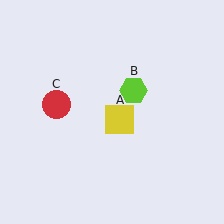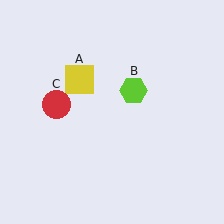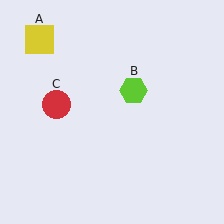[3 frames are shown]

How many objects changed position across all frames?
1 object changed position: yellow square (object A).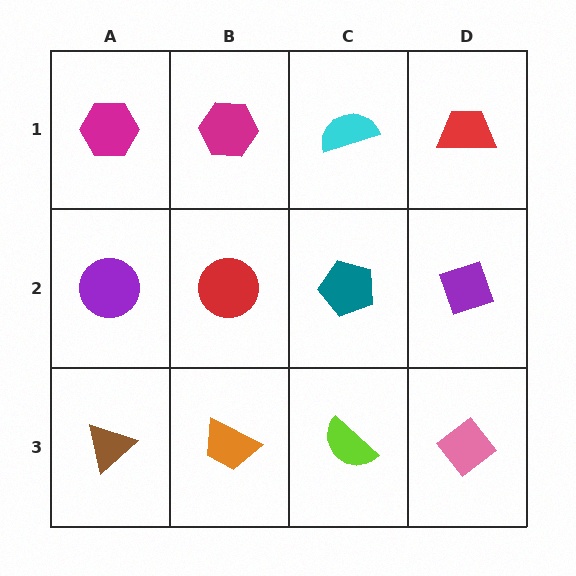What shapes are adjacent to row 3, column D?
A purple diamond (row 2, column D), a lime semicircle (row 3, column C).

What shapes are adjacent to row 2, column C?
A cyan semicircle (row 1, column C), a lime semicircle (row 3, column C), a red circle (row 2, column B), a purple diamond (row 2, column D).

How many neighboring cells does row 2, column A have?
3.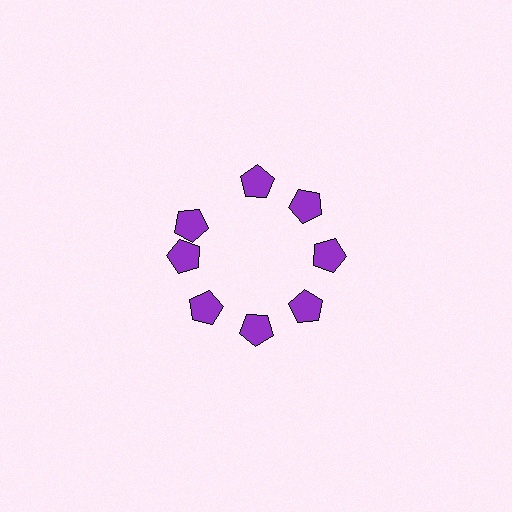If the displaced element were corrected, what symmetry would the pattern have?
It would have 8-fold rotational symmetry — the pattern would map onto itself every 45 degrees.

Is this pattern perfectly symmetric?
No. The 8 purple pentagons are arranged in a ring, but one element near the 10 o'clock position is rotated out of alignment along the ring, breaking the 8-fold rotational symmetry.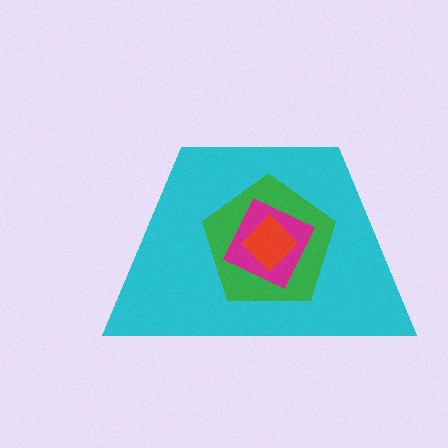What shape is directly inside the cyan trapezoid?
The green pentagon.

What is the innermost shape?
The red diamond.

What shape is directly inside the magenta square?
The red diamond.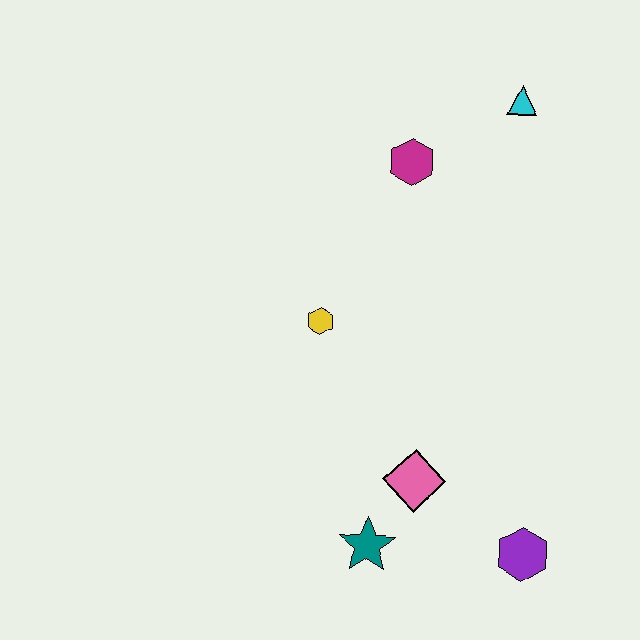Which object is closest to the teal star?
The pink diamond is closest to the teal star.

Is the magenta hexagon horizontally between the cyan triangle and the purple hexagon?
No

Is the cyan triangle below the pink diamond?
No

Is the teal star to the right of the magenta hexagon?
No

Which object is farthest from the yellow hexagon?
The purple hexagon is farthest from the yellow hexagon.